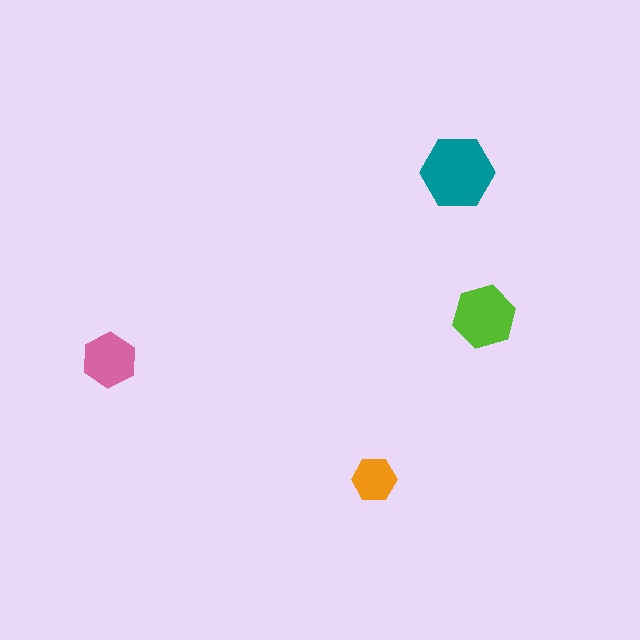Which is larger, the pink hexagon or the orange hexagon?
The pink one.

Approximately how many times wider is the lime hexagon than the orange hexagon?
About 1.5 times wider.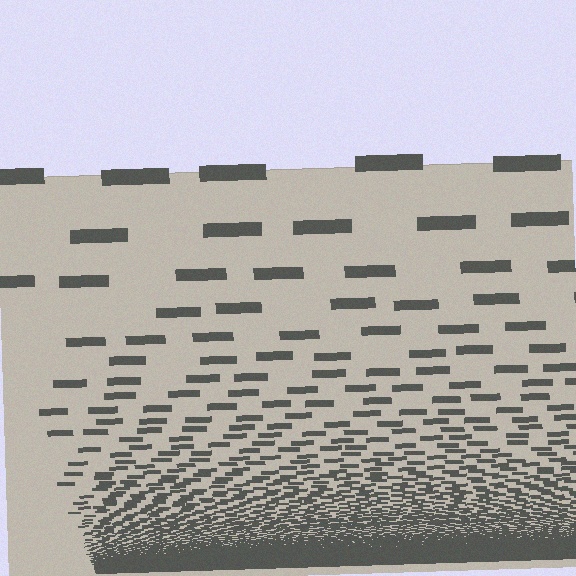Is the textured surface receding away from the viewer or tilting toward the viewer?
The surface appears to tilt toward the viewer. Texture elements get larger and sparser toward the top.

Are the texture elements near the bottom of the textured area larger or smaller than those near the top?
Smaller. The gradient is inverted — elements near the bottom are smaller and denser.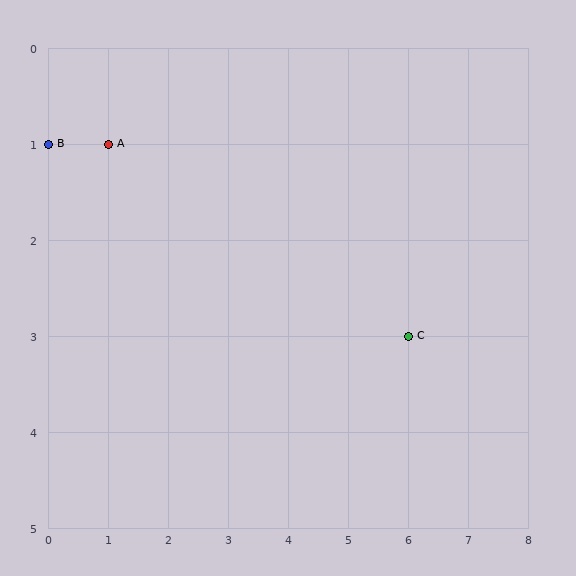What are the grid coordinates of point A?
Point A is at grid coordinates (1, 1).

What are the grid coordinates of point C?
Point C is at grid coordinates (6, 3).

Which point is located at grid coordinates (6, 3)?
Point C is at (6, 3).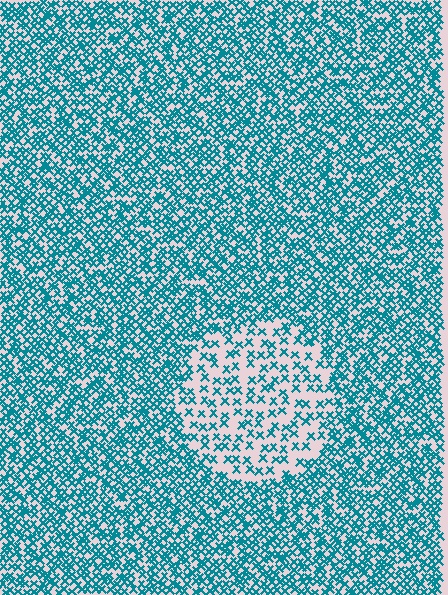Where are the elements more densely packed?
The elements are more densely packed outside the circle boundary.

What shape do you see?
I see a circle.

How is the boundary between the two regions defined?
The boundary is defined by a change in element density (approximately 2.3x ratio). All elements are the same color, size, and shape.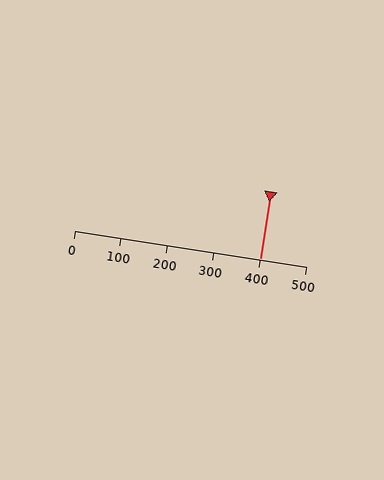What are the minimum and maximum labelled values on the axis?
The axis runs from 0 to 500.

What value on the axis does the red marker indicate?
The marker indicates approximately 400.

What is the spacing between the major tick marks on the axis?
The major ticks are spaced 100 apart.